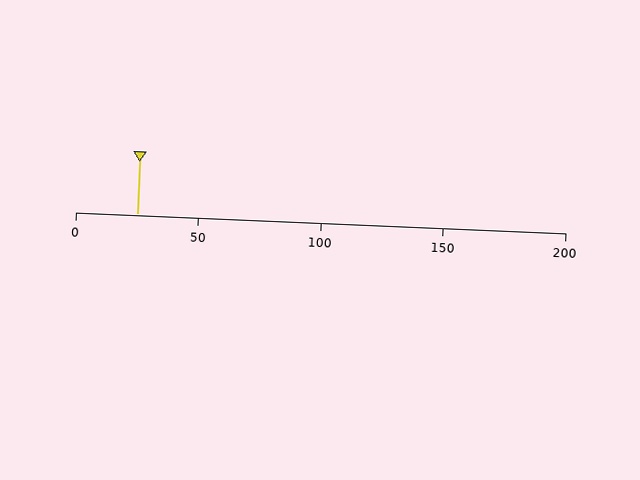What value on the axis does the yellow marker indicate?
The marker indicates approximately 25.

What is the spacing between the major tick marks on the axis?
The major ticks are spaced 50 apart.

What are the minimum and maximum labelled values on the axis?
The axis runs from 0 to 200.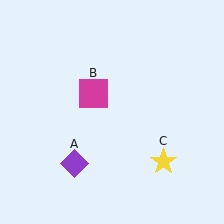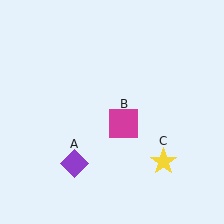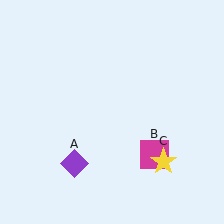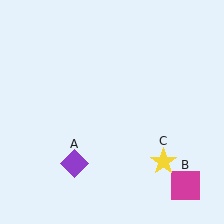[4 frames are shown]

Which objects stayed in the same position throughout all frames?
Purple diamond (object A) and yellow star (object C) remained stationary.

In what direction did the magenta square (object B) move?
The magenta square (object B) moved down and to the right.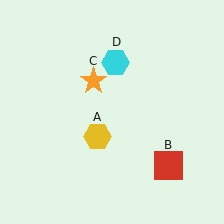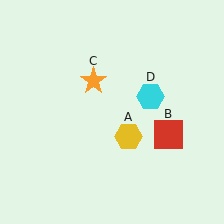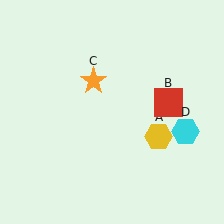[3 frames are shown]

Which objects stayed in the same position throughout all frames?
Orange star (object C) remained stationary.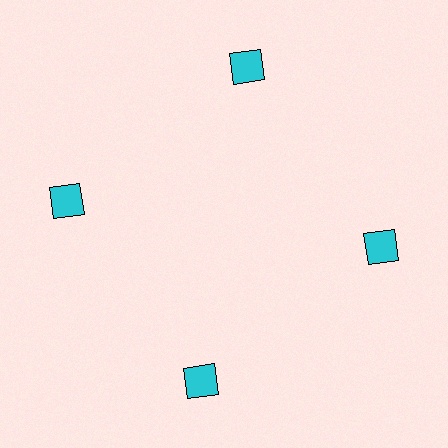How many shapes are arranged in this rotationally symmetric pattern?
There are 4 shapes, arranged in 4 groups of 1.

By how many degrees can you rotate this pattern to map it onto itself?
The pattern maps onto itself every 90 degrees of rotation.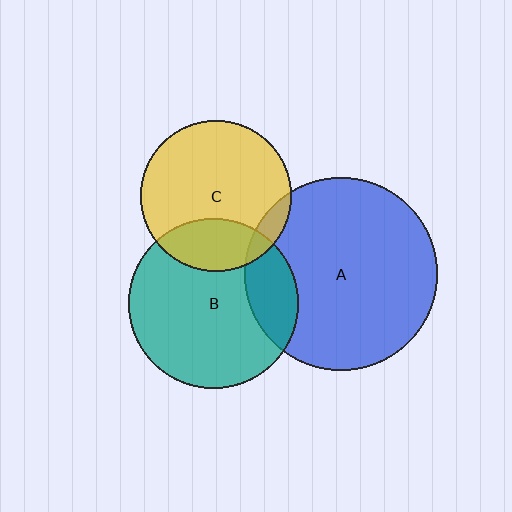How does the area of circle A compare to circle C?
Approximately 1.6 times.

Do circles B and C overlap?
Yes.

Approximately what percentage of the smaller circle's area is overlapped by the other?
Approximately 25%.